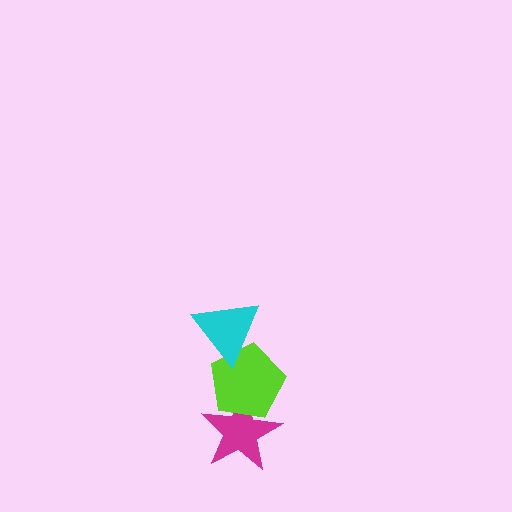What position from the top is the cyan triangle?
The cyan triangle is 1st from the top.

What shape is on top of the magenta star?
The lime pentagon is on top of the magenta star.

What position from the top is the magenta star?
The magenta star is 3rd from the top.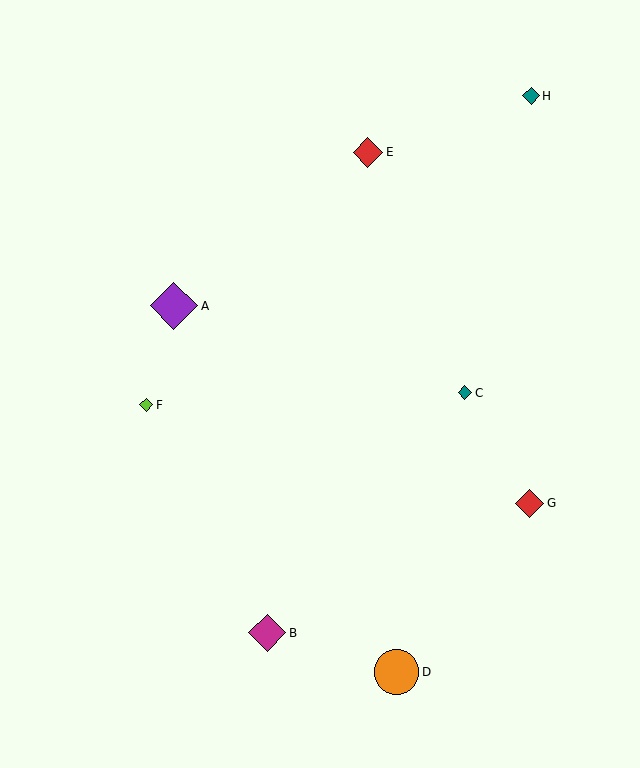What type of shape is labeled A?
Shape A is a purple diamond.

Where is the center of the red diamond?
The center of the red diamond is at (530, 503).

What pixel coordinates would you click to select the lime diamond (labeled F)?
Click at (146, 405) to select the lime diamond F.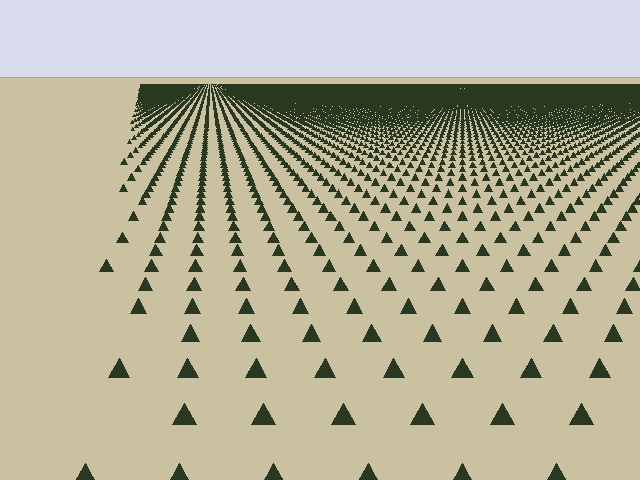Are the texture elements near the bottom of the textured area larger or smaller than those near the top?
Larger. Near the bottom, elements are closer to the viewer and appear at a bigger on-screen size.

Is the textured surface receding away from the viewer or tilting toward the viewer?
The surface is receding away from the viewer. Texture elements get smaller and denser toward the top.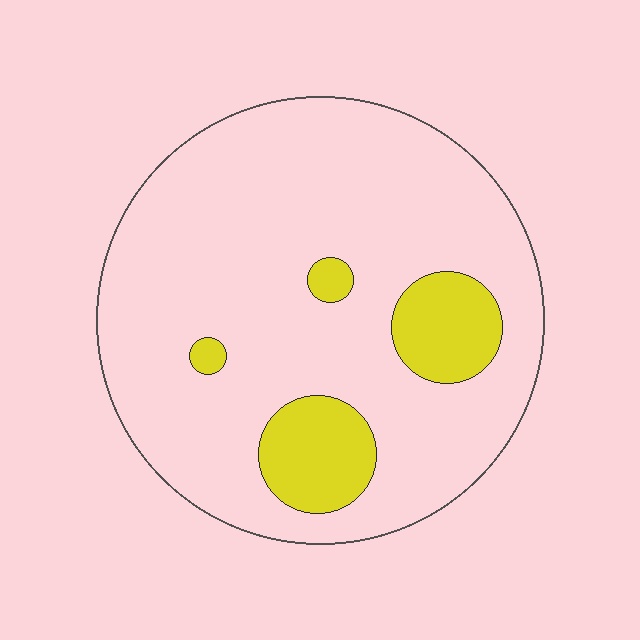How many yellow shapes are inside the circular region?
4.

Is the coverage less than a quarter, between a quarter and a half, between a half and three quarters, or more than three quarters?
Less than a quarter.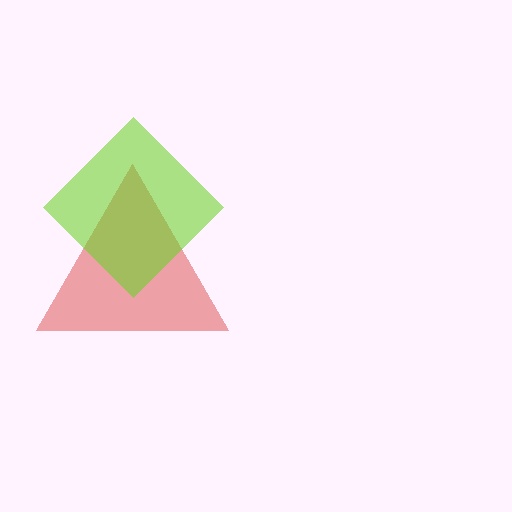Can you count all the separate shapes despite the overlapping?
Yes, there are 2 separate shapes.